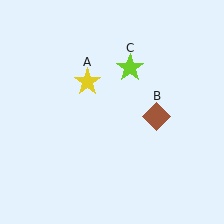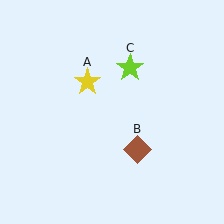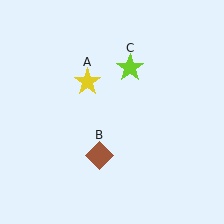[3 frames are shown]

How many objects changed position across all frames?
1 object changed position: brown diamond (object B).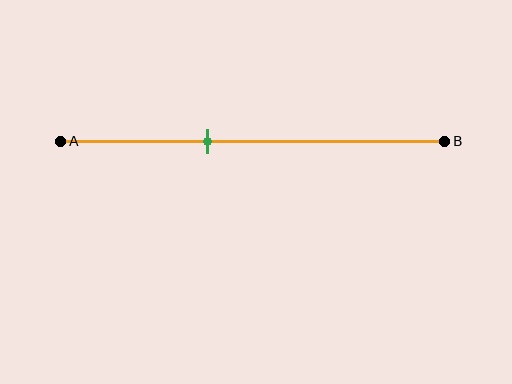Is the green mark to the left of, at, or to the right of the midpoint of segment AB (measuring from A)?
The green mark is to the left of the midpoint of segment AB.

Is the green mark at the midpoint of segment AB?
No, the mark is at about 40% from A, not at the 50% midpoint.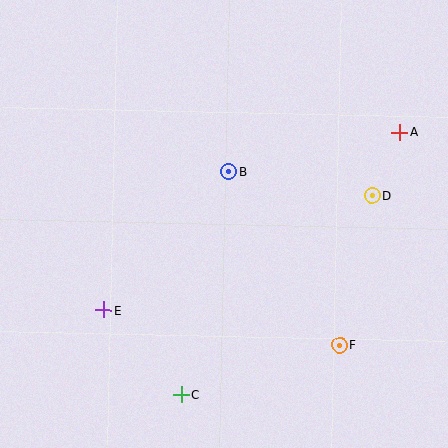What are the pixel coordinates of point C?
Point C is at (181, 395).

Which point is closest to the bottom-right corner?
Point F is closest to the bottom-right corner.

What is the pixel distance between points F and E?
The distance between F and E is 238 pixels.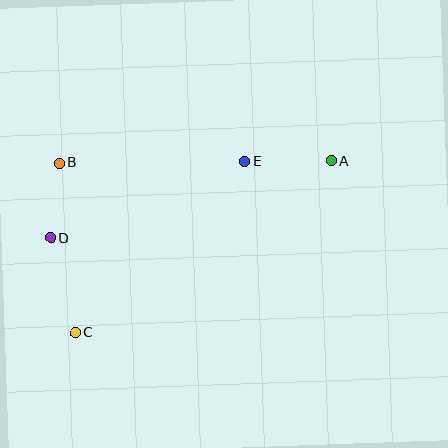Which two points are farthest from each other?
Points A and C are farthest from each other.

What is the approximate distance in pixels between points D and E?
The distance between D and E is approximately 208 pixels.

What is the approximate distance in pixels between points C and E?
The distance between C and E is approximately 241 pixels.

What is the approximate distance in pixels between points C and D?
The distance between C and D is approximately 98 pixels.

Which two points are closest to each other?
Points B and D are closest to each other.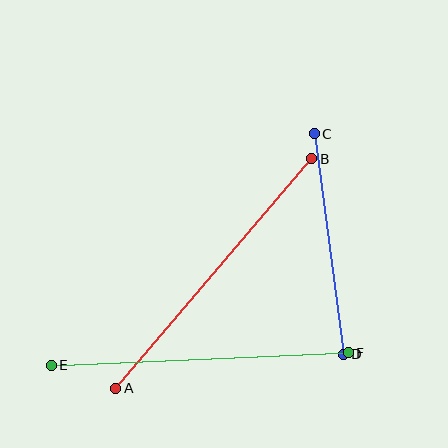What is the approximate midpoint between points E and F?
The midpoint is at approximately (200, 359) pixels.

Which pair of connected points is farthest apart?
Points A and B are farthest apart.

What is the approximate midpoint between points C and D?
The midpoint is at approximately (329, 244) pixels.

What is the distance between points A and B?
The distance is approximately 302 pixels.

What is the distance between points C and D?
The distance is approximately 222 pixels.